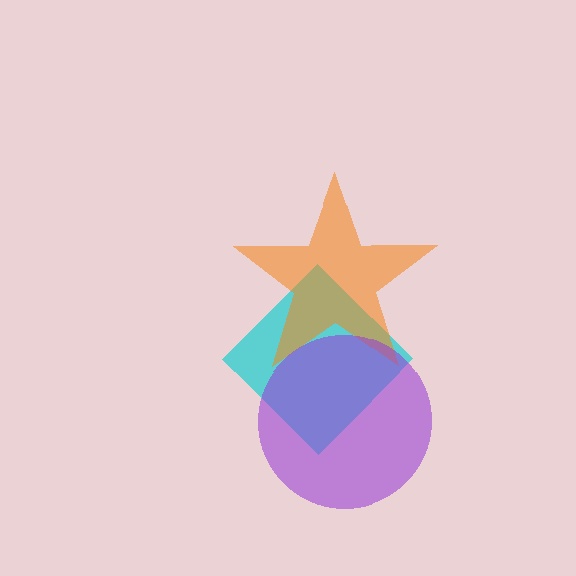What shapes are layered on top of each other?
The layered shapes are: a cyan diamond, an orange star, a purple circle.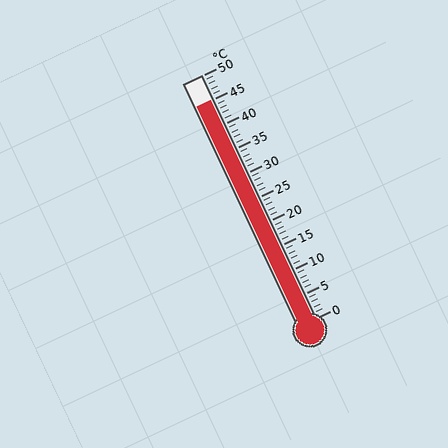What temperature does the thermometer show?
The thermometer shows approximately 45°C.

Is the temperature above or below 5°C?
The temperature is above 5°C.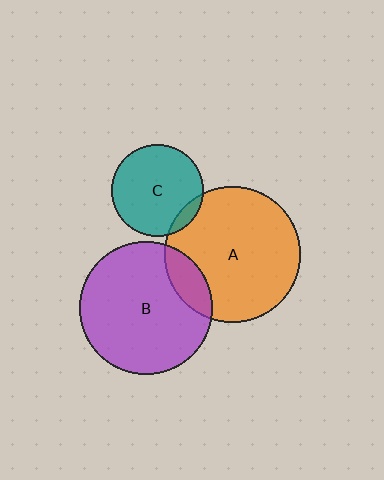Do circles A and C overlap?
Yes.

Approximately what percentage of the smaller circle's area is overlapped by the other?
Approximately 10%.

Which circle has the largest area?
Circle A (orange).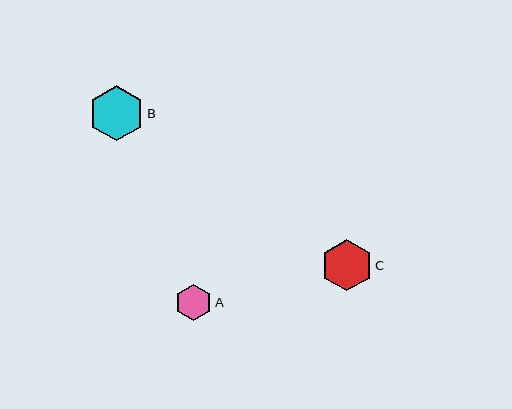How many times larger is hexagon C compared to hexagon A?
Hexagon C is approximately 1.4 times the size of hexagon A.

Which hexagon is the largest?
Hexagon B is the largest with a size of approximately 55 pixels.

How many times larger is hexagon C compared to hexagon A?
Hexagon C is approximately 1.4 times the size of hexagon A.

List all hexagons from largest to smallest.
From largest to smallest: B, C, A.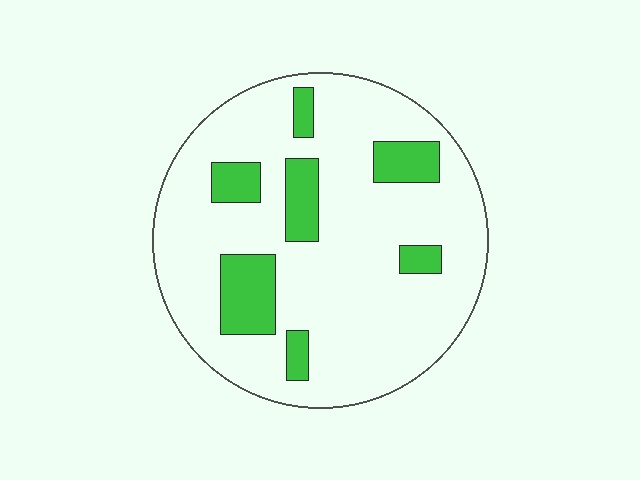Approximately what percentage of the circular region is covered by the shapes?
Approximately 20%.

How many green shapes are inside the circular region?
7.